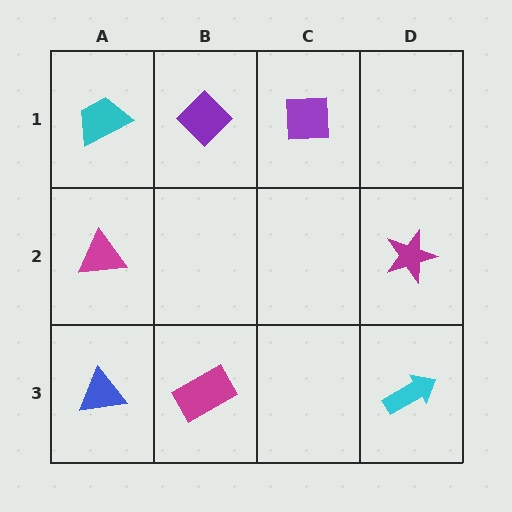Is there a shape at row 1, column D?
No, that cell is empty.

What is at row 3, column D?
A cyan arrow.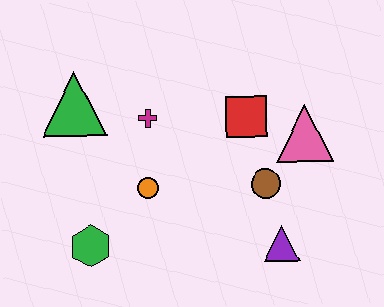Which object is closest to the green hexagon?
The orange circle is closest to the green hexagon.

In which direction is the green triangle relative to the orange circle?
The green triangle is above the orange circle.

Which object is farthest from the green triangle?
The purple triangle is farthest from the green triangle.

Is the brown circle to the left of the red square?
No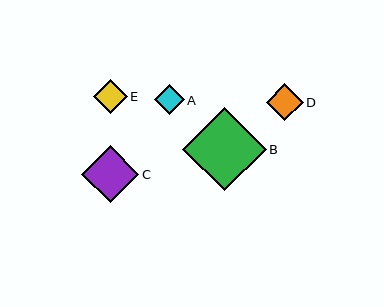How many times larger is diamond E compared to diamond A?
Diamond E is approximately 1.1 times the size of diamond A.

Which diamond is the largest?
Diamond B is the largest with a size of approximately 84 pixels.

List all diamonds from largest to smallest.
From largest to smallest: B, C, D, E, A.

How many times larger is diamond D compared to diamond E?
Diamond D is approximately 1.1 times the size of diamond E.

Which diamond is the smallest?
Diamond A is the smallest with a size of approximately 29 pixels.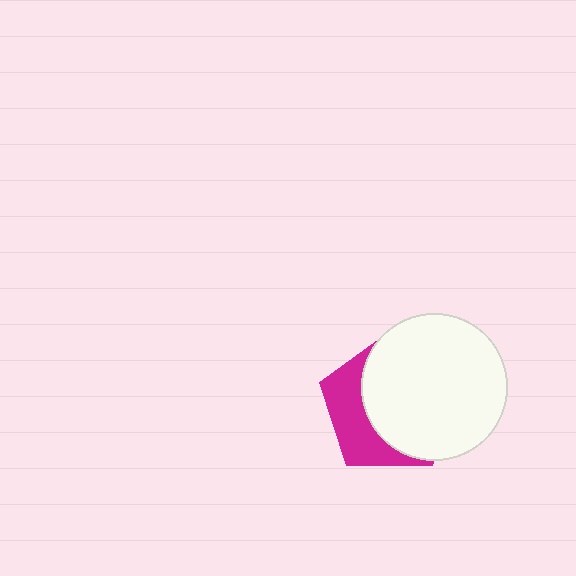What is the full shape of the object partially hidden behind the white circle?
The partially hidden object is a magenta pentagon.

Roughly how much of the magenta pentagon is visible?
A small part of it is visible (roughly 36%).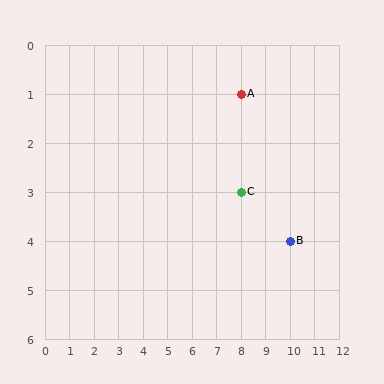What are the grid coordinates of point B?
Point B is at grid coordinates (10, 4).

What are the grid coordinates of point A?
Point A is at grid coordinates (8, 1).